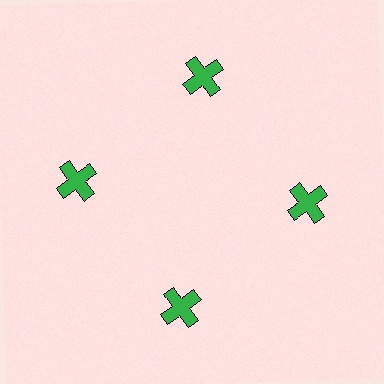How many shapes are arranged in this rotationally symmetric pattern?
There are 4 shapes, arranged in 4 groups of 1.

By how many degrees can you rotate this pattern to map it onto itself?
The pattern maps onto itself every 90 degrees of rotation.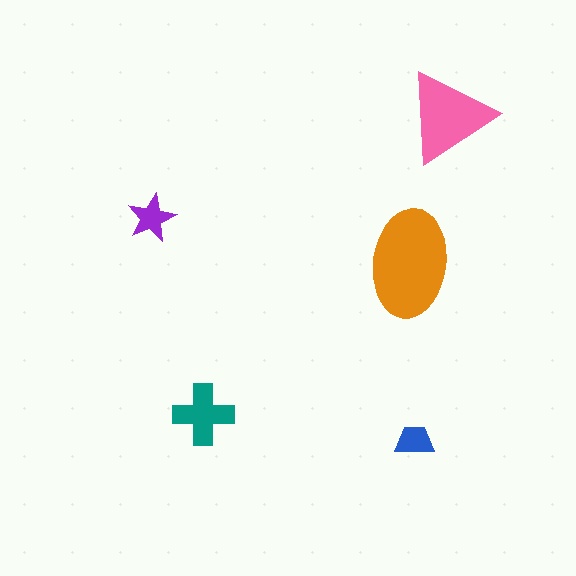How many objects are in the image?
There are 5 objects in the image.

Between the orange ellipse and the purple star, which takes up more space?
The orange ellipse.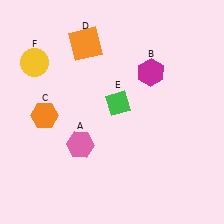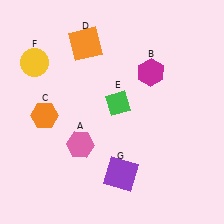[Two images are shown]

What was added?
A purple square (G) was added in Image 2.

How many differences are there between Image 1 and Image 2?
There is 1 difference between the two images.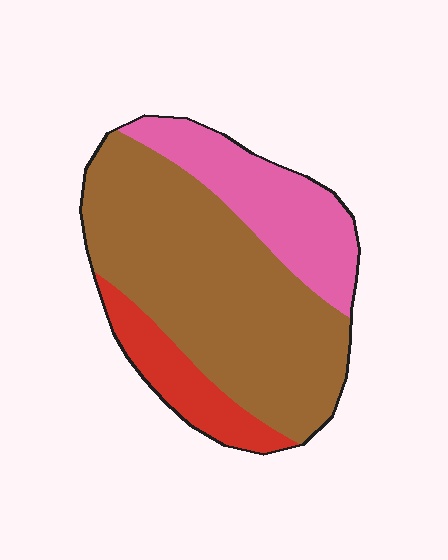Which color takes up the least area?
Red, at roughly 15%.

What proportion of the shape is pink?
Pink takes up less than a quarter of the shape.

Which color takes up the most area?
Brown, at roughly 60%.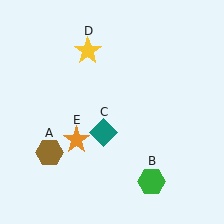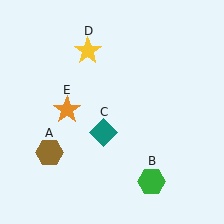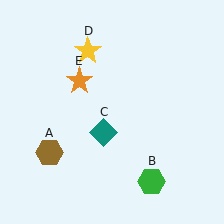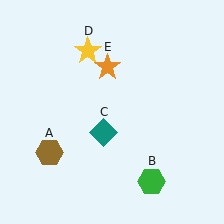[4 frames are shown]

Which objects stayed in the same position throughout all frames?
Brown hexagon (object A) and green hexagon (object B) and teal diamond (object C) and yellow star (object D) remained stationary.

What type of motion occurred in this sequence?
The orange star (object E) rotated clockwise around the center of the scene.